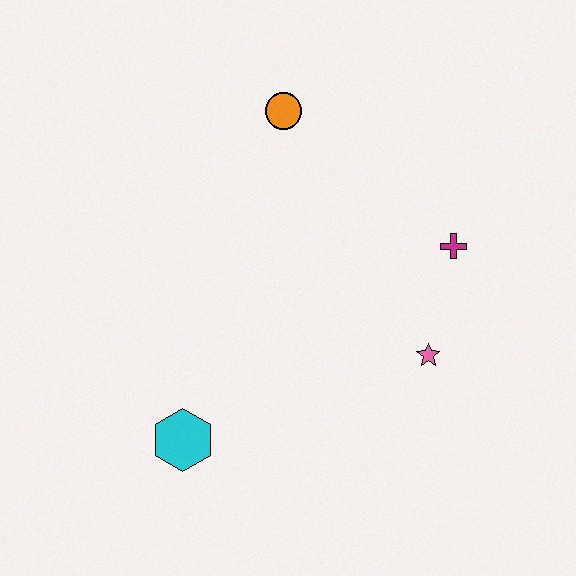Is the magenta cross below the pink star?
No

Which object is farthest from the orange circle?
The cyan hexagon is farthest from the orange circle.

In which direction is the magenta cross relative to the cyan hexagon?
The magenta cross is to the right of the cyan hexagon.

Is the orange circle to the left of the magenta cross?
Yes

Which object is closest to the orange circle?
The magenta cross is closest to the orange circle.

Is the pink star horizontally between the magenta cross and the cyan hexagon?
Yes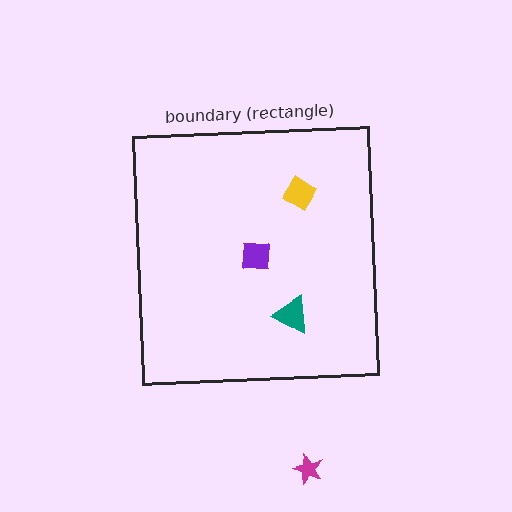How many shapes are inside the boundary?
3 inside, 1 outside.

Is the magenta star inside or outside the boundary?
Outside.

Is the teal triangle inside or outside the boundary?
Inside.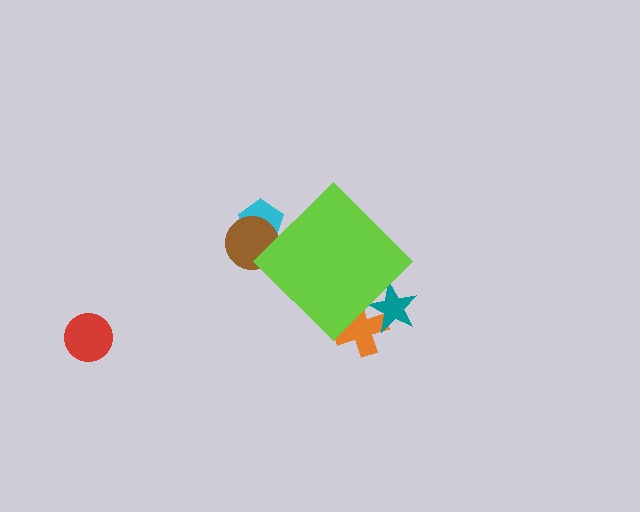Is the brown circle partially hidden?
Yes, the brown circle is partially hidden behind the lime diamond.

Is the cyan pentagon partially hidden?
Yes, the cyan pentagon is partially hidden behind the lime diamond.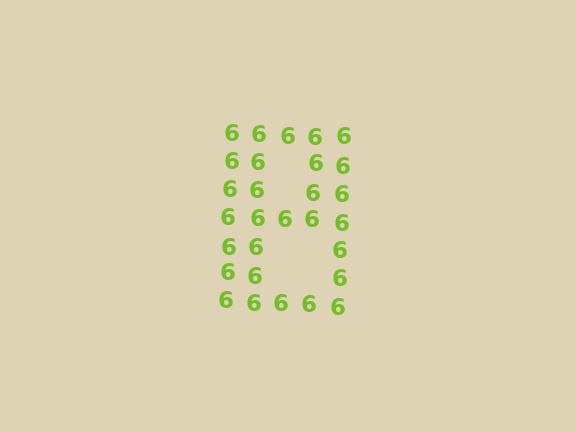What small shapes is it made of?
It is made of small digit 6's.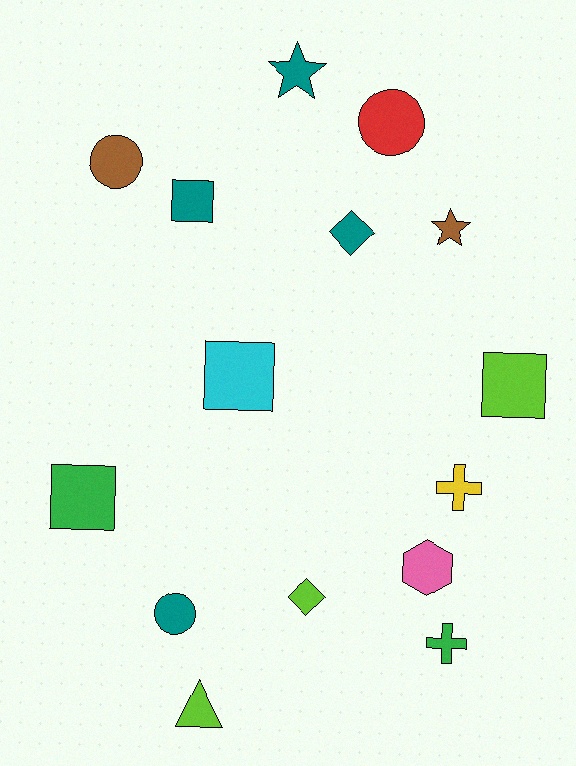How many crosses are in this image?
There are 2 crosses.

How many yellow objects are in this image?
There is 1 yellow object.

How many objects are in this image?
There are 15 objects.